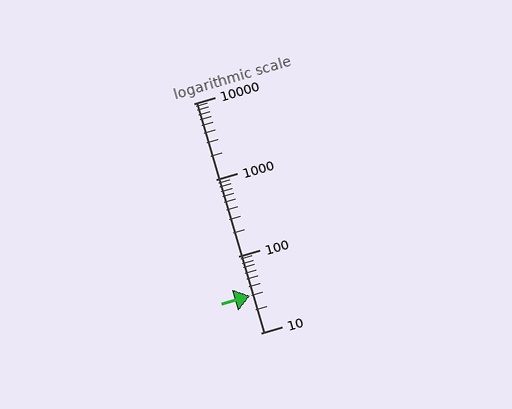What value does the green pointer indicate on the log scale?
The pointer indicates approximately 30.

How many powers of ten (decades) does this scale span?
The scale spans 3 decades, from 10 to 10000.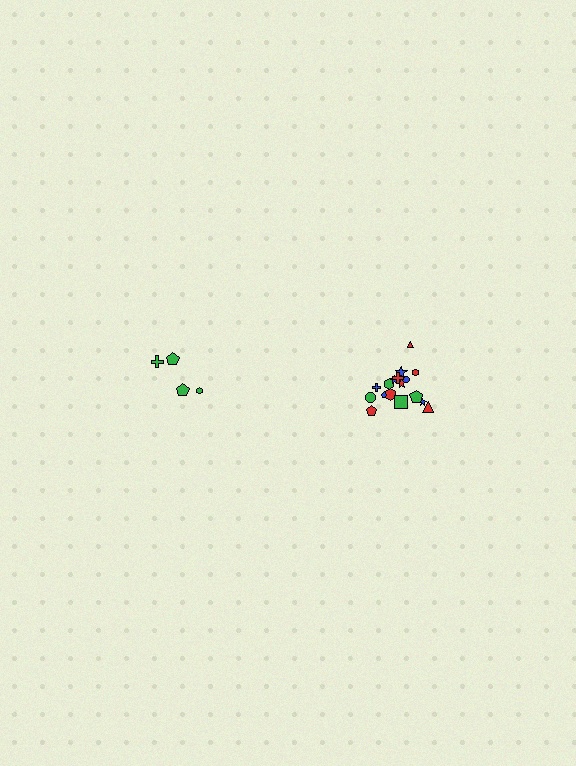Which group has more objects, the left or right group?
The right group.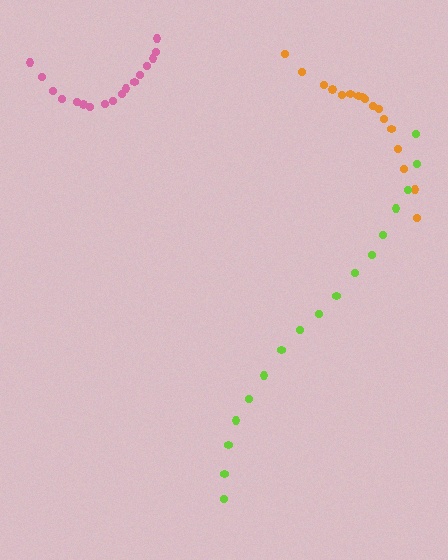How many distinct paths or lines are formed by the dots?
There are 3 distinct paths.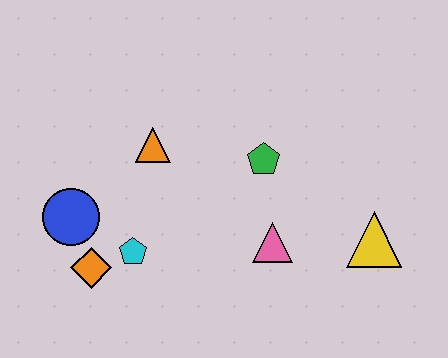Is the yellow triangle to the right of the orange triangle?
Yes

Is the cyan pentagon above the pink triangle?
No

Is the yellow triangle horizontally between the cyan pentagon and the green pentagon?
No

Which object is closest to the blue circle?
The orange diamond is closest to the blue circle.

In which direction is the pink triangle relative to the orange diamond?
The pink triangle is to the right of the orange diamond.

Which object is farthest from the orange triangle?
The yellow triangle is farthest from the orange triangle.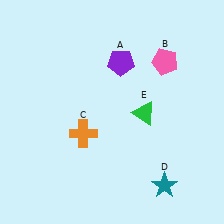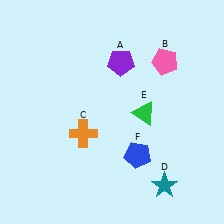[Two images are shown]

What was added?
A blue pentagon (F) was added in Image 2.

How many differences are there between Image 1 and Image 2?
There is 1 difference between the two images.